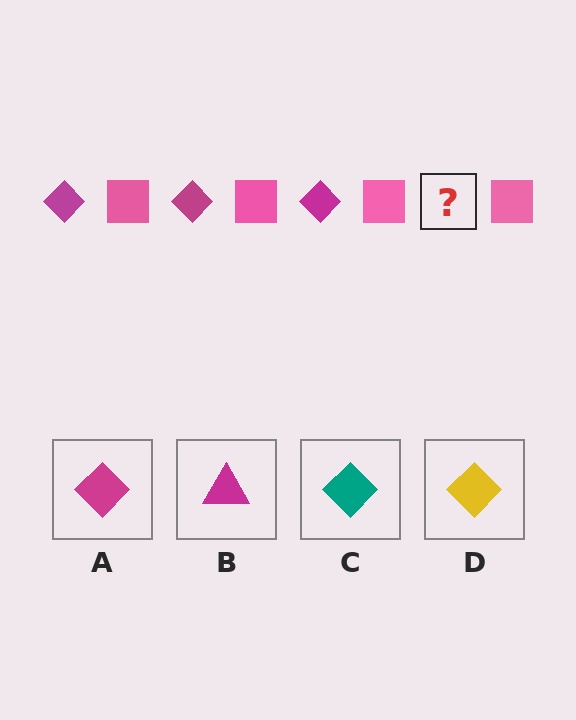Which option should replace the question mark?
Option A.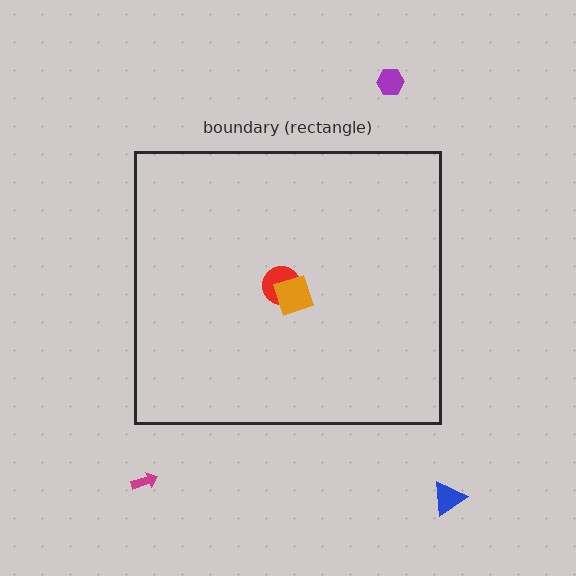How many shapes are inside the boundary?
2 inside, 3 outside.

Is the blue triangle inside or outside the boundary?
Outside.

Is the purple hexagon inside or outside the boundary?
Outside.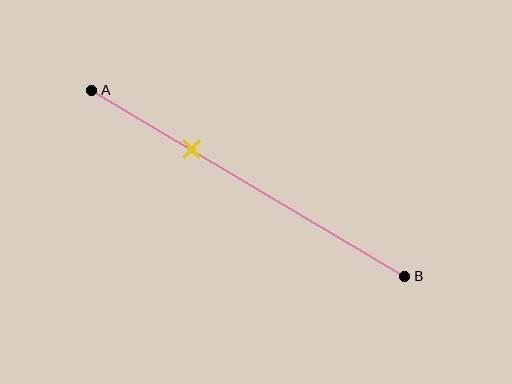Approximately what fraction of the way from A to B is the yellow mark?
The yellow mark is approximately 30% of the way from A to B.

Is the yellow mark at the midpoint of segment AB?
No, the mark is at about 30% from A, not at the 50% midpoint.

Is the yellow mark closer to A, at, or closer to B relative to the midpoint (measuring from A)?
The yellow mark is closer to point A than the midpoint of segment AB.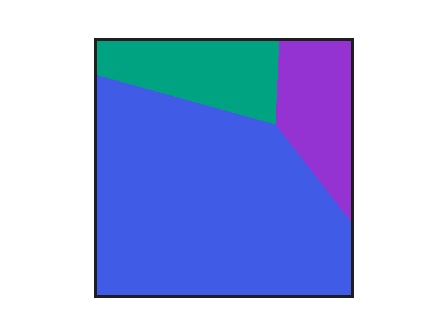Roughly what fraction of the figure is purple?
Purple takes up about one sixth (1/6) of the figure.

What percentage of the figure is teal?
Teal covers roughly 15% of the figure.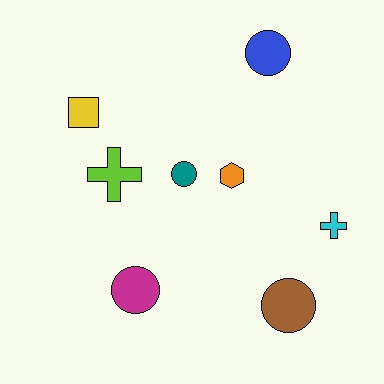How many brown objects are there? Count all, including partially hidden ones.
There is 1 brown object.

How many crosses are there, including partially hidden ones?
There are 2 crosses.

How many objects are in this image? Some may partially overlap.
There are 8 objects.